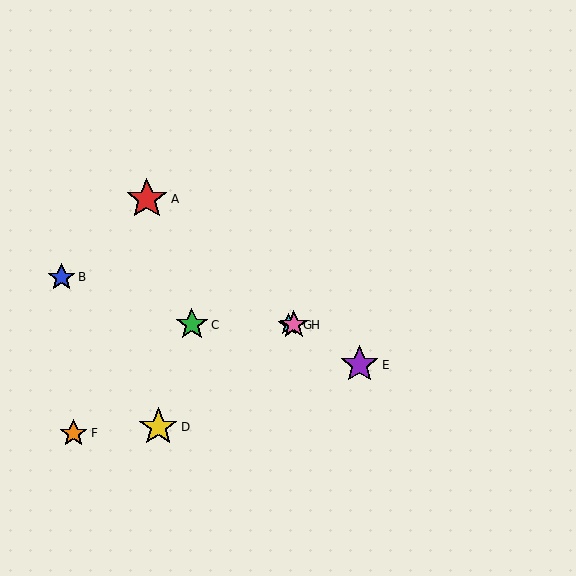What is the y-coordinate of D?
Object D is at y≈427.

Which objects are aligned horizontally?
Objects C, G, H are aligned horizontally.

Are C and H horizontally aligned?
Yes, both are at y≈325.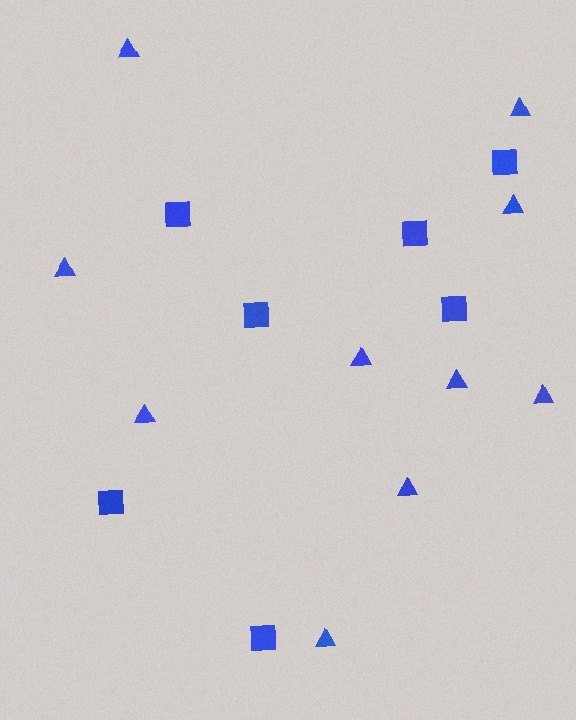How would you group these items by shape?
There are 2 groups: one group of squares (7) and one group of triangles (10).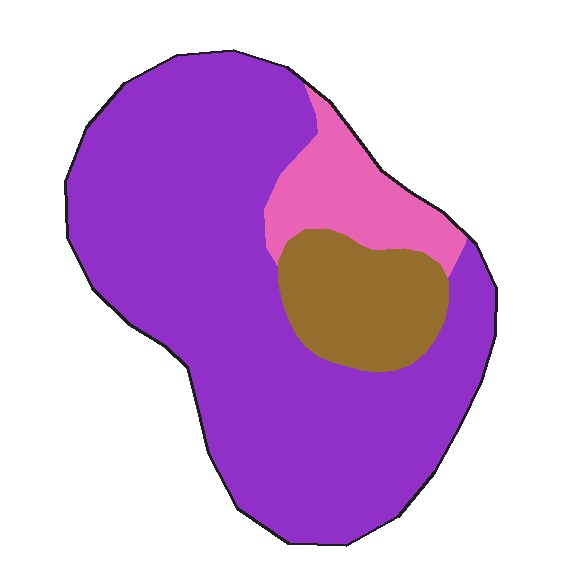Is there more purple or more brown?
Purple.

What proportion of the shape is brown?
Brown takes up about one eighth (1/8) of the shape.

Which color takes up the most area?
Purple, at roughly 75%.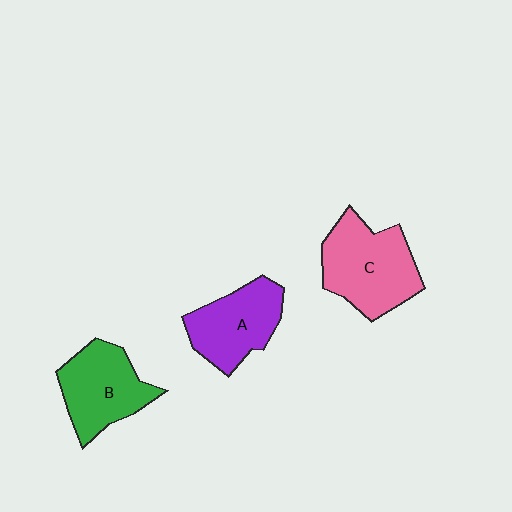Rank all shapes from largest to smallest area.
From largest to smallest: C (pink), B (green), A (purple).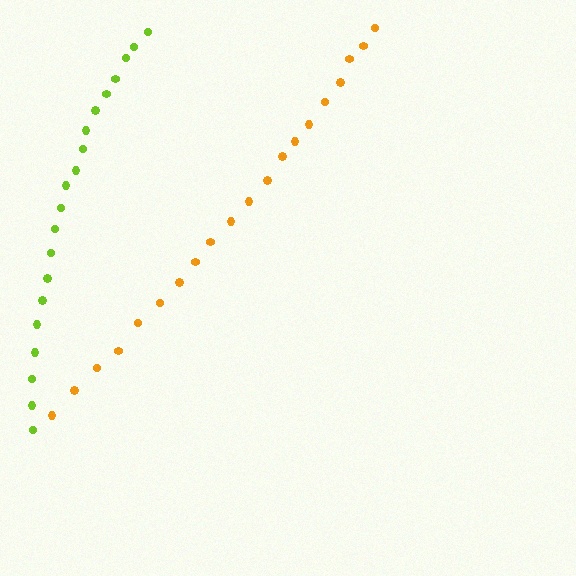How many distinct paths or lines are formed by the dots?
There are 2 distinct paths.